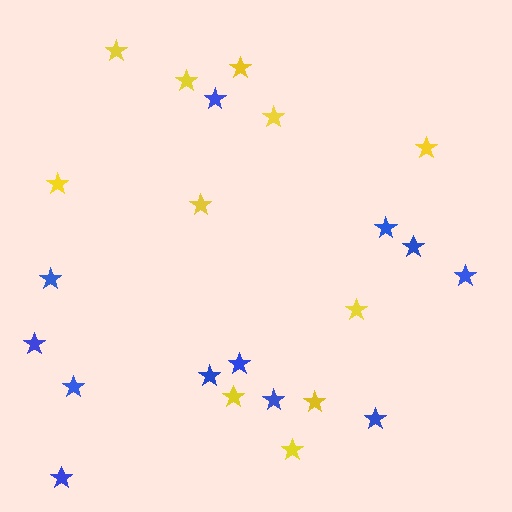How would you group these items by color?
There are 2 groups: one group of yellow stars (11) and one group of blue stars (12).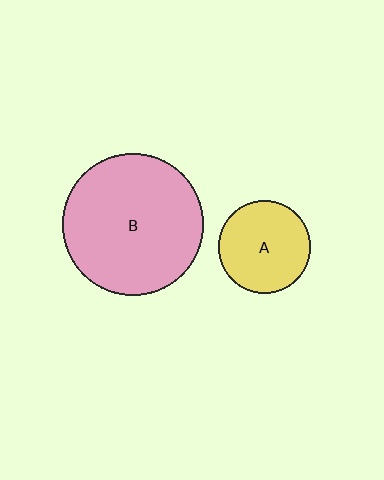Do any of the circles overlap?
No, none of the circles overlap.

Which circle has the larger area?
Circle B (pink).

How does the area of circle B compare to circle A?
Approximately 2.3 times.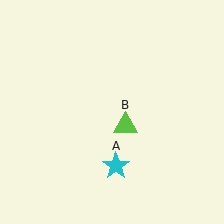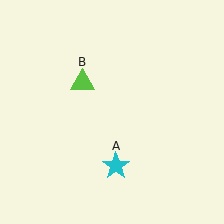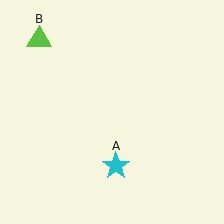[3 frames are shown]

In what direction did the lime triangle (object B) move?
The lime triangle (object B) moved up and to the left.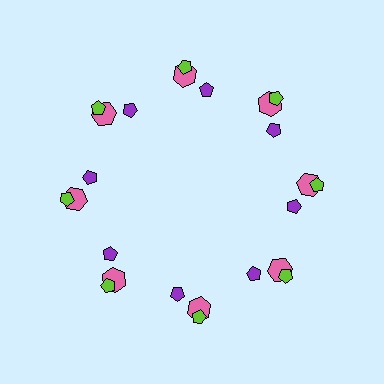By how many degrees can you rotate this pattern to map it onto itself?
The pattern maps onto itself every 45 degrees of rotation.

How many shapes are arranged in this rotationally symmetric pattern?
There are 24 shapes, arranged in 8 groups of 3.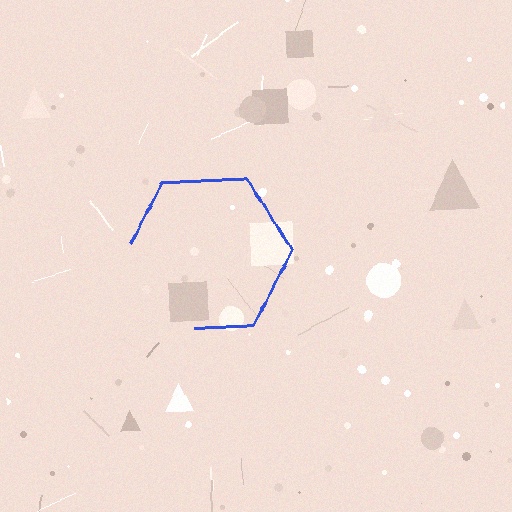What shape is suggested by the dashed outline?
The dashed outline suggests a hexagon.